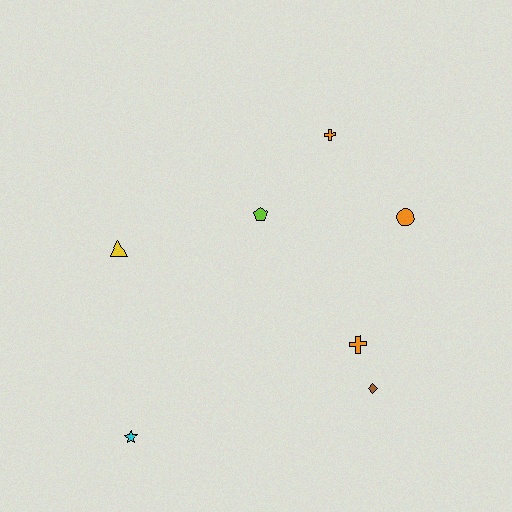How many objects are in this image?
There are 7 objects.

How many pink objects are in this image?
There are no pink objects.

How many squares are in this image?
There are no squares.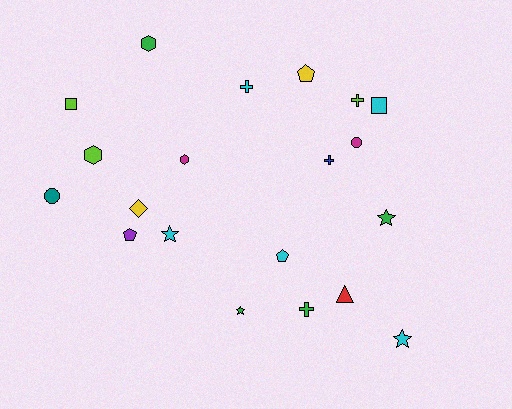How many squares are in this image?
There are 2 squares.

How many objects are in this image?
There are 20 objects.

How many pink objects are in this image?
There are no pink objects.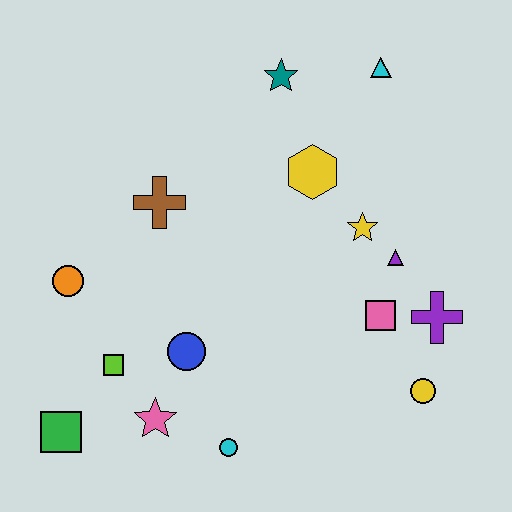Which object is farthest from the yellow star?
The green square is farthest from the yellow star.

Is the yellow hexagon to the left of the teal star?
No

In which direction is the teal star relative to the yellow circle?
The teal star is above the yellow circle.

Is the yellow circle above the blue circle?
No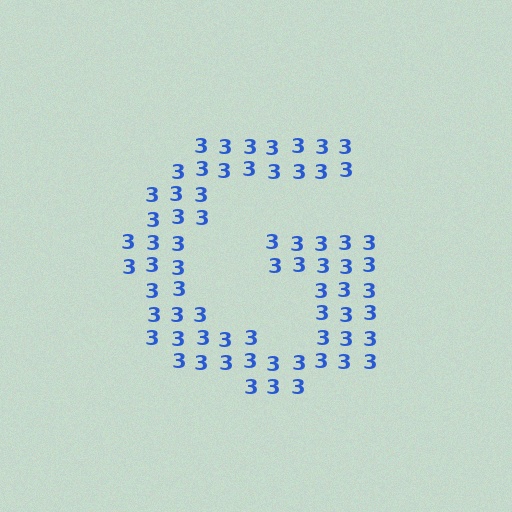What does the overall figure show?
The overall figure shows the letter G.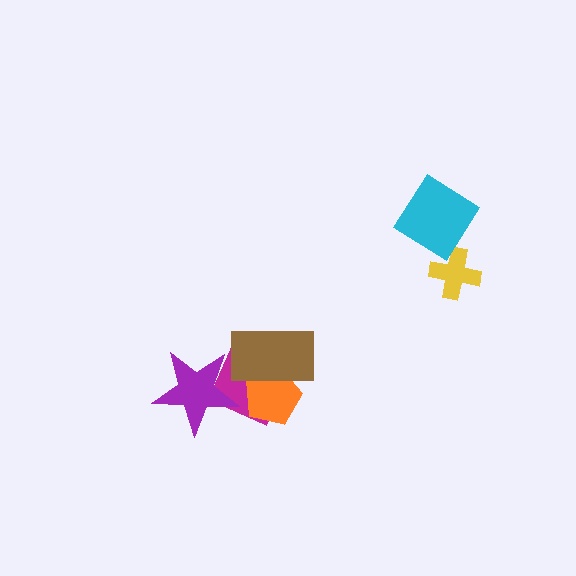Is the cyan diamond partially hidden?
No, no other shape covers it.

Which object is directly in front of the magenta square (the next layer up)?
The orange pentagon is directly in front of the magenta square.